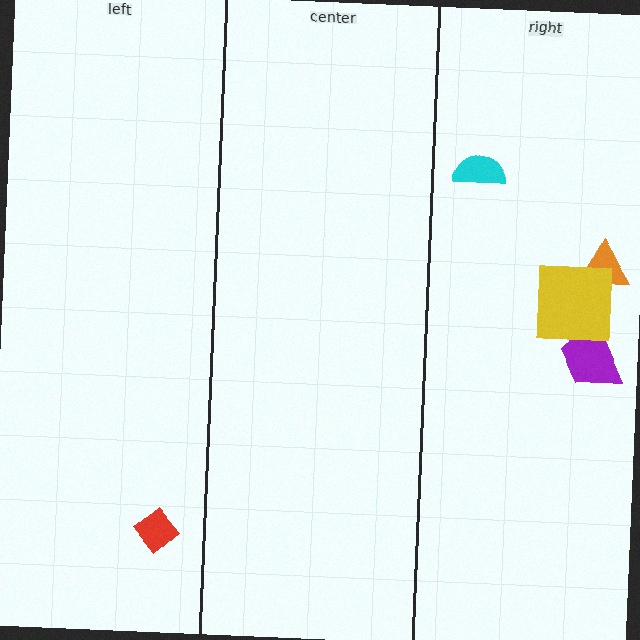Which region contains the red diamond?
The left region.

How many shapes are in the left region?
1.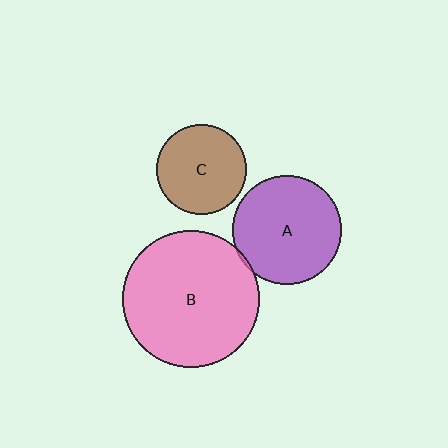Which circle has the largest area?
Circle B (pink).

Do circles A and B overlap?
Yes.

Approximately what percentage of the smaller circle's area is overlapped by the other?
Approximately 5%.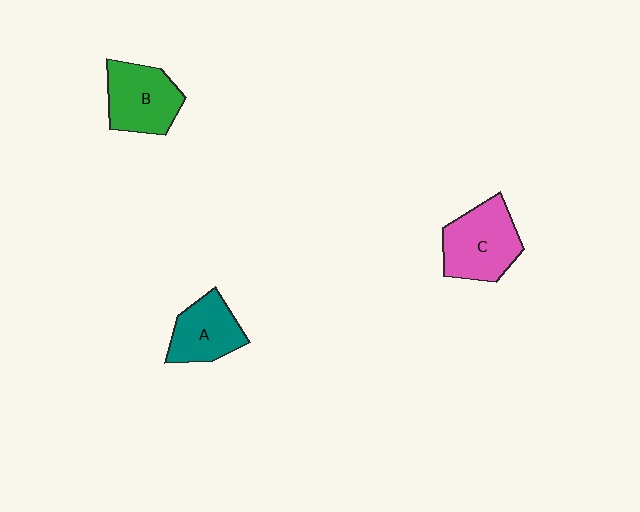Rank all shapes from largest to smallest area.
From largest to smallest: C (pink), B (green), A (teal).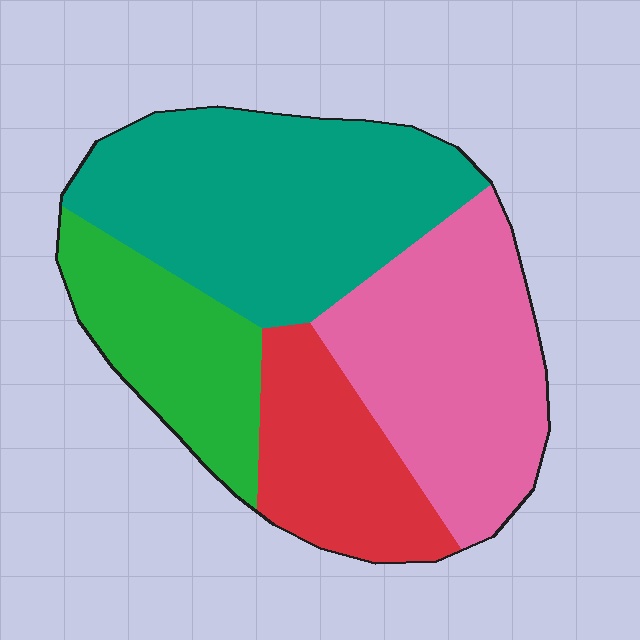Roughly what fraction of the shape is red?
Red takes up less than a quarter of the shape.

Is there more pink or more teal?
Teal.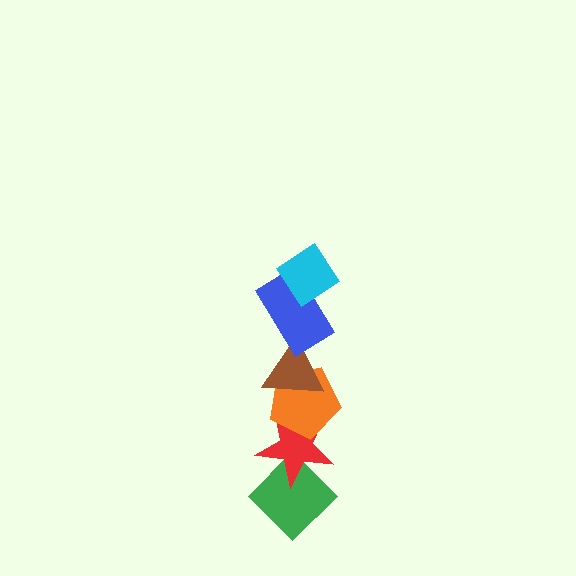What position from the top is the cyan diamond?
The cyan diamond is 1st from the top.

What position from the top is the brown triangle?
The brown triangle is 3rd from the top.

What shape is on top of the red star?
The orange pentagon is on top of the red star.